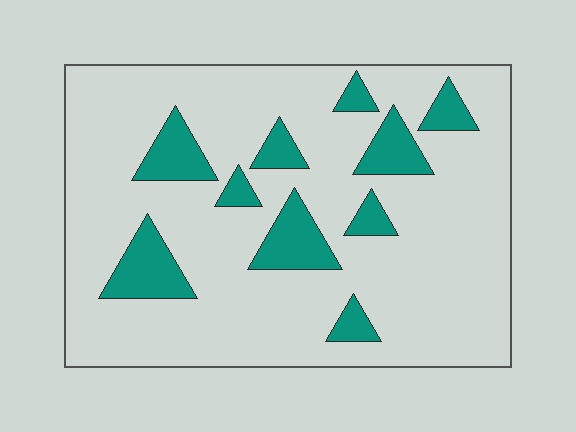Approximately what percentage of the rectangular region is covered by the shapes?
Approximately 15%.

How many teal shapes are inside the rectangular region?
10.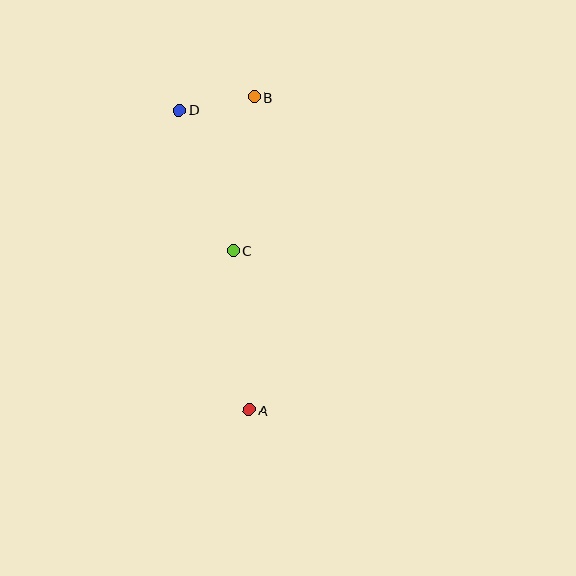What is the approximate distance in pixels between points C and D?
The distance between C and D is approximately 151 pixels.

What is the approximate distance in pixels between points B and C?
The distance between B and C is approximately 155 pixels.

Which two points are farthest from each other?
Points A and B are farthest from each other.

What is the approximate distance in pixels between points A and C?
The distance between A and C is approximately 160 pixels.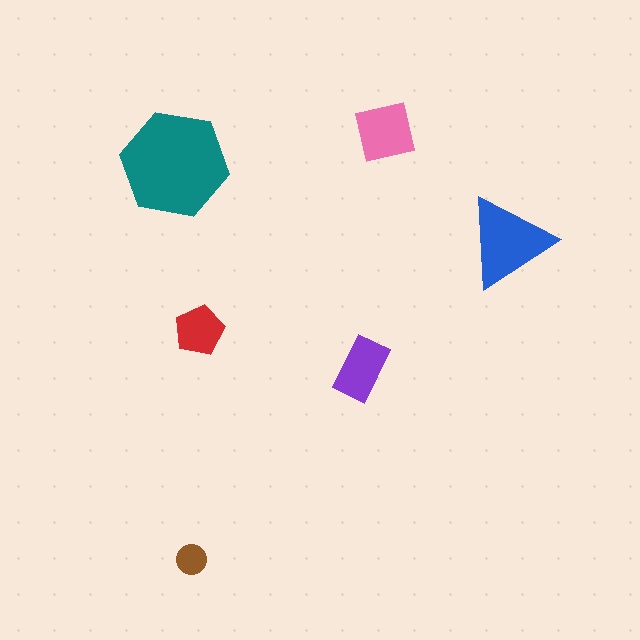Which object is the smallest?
The brown circle.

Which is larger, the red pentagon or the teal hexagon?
The teal hexagon.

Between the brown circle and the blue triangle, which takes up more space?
The blue triangle.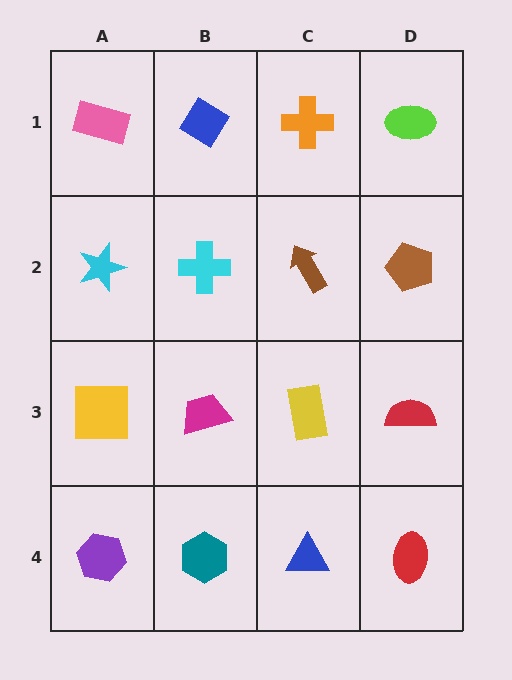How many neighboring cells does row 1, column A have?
2.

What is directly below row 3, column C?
A blue triangle.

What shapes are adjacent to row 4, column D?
A red semicircle (row 3, column D), a blue triangle (row 4, column C).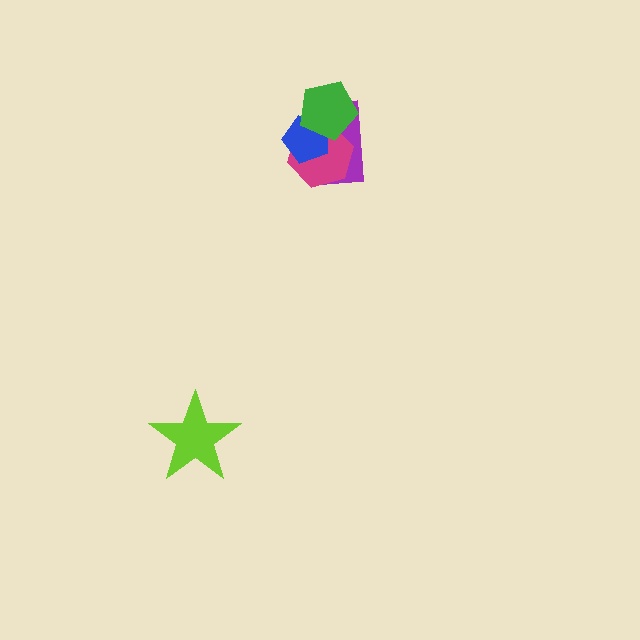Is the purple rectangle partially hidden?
Yes, it is partially covered by another shape.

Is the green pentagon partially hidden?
No, no other shape covers it.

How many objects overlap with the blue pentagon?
3 objects overlap with the blue pentagon.